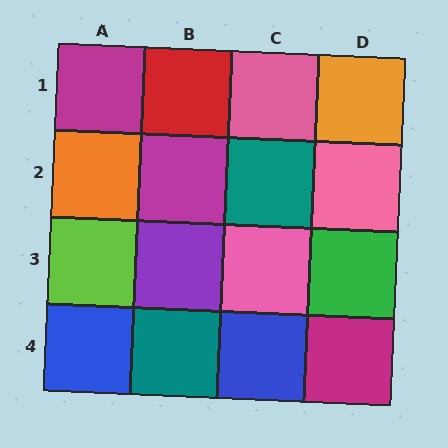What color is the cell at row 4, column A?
Blue.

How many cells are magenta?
3 cells are magenta.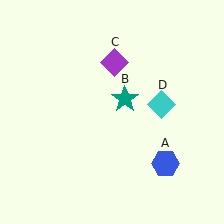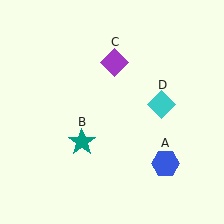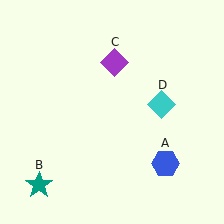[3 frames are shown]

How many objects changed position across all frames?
1 object changed position: teal star (object B).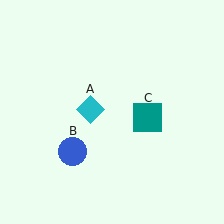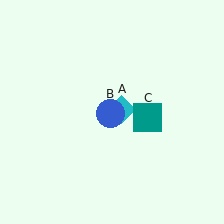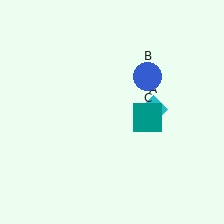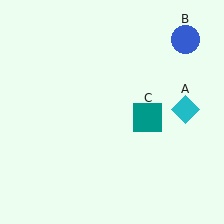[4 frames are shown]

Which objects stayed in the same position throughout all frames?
Teal square (object C) remained stationary.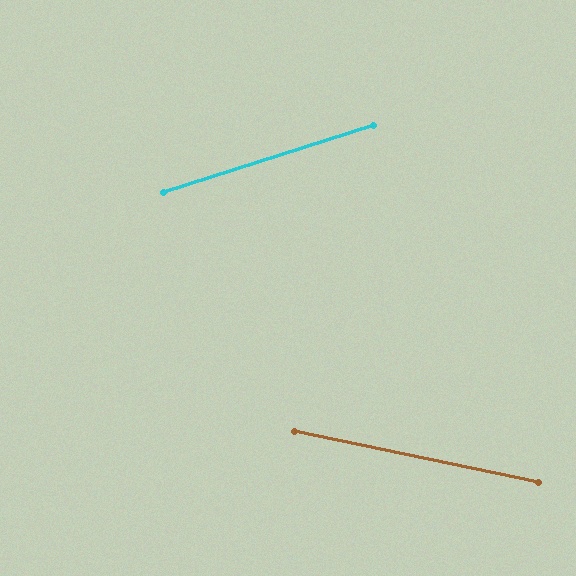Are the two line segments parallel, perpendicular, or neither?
Neither parallel nor perpendicular — they differ by about 30°.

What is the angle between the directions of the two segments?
Approximately 30 degrees.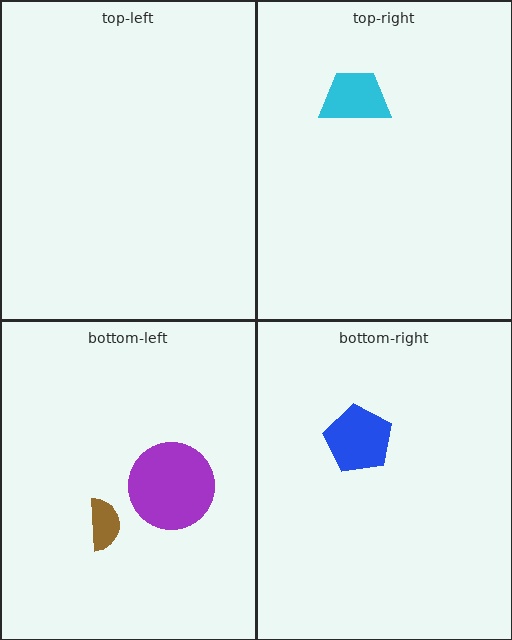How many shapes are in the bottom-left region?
2.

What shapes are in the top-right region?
The cyan trapezoid.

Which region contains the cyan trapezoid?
The top-right region.